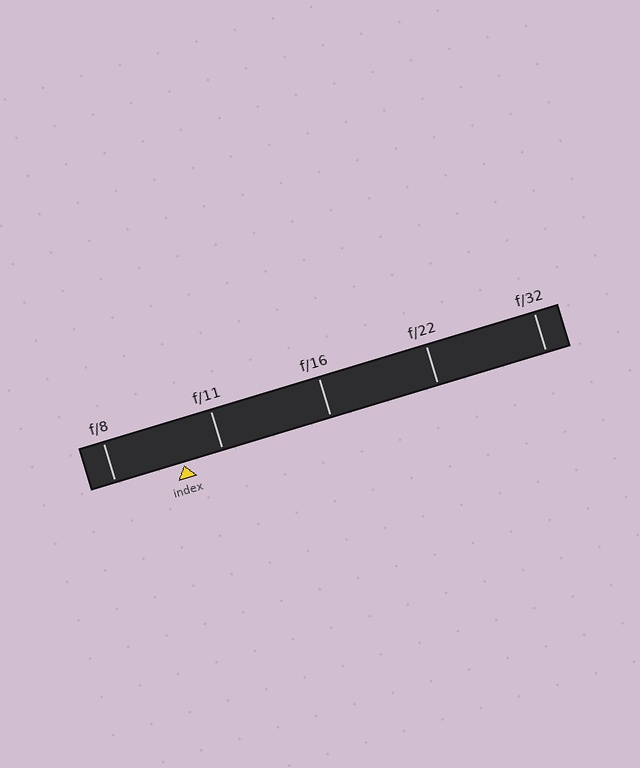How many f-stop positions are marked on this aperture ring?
There are 5 f-stop positions marked.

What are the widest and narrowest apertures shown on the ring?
The widest aperture shown is f/8 and the narrowest is f/32.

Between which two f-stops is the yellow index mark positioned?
The index mark is between f/8 and f/11.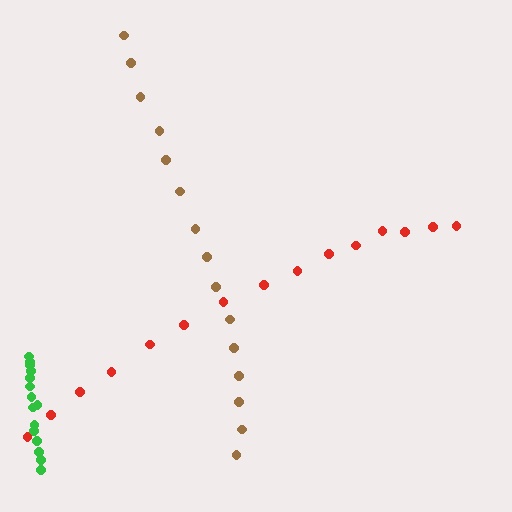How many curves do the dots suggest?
There are 3 distinct paths.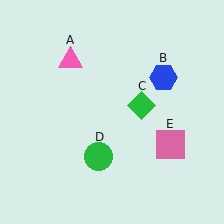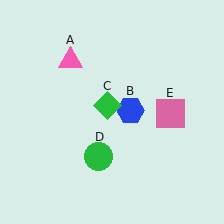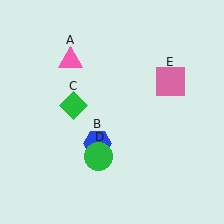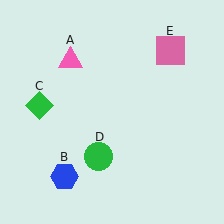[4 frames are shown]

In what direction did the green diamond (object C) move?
The green diamond (object C) moved left.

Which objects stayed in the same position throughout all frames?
Pink triangle (object A) and green circle (object D) remained stationary.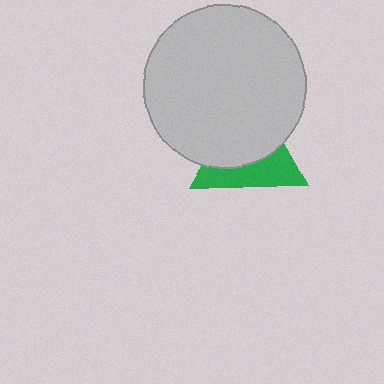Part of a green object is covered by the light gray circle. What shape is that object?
It is a triangle.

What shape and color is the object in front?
The object in front is a light gray circle.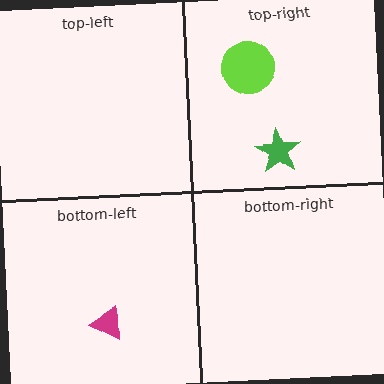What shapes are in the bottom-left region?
The magenta triangle.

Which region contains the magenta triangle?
The bottom-left region.